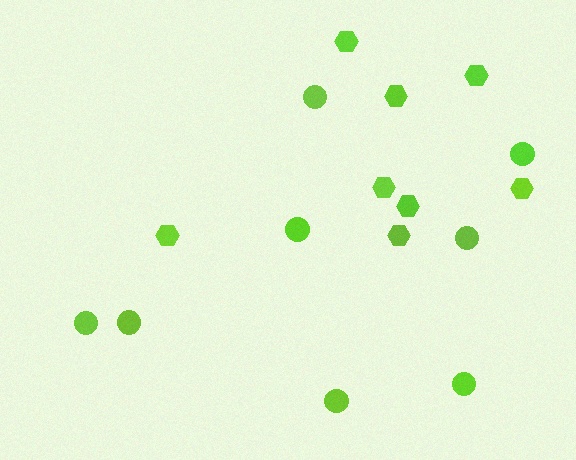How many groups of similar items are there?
There are 2 groups: one group of circles (8) and one group of hexagons (8).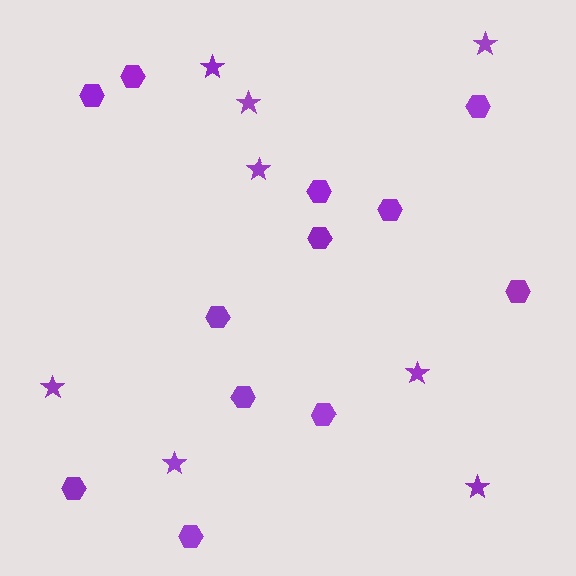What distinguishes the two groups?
There are 2 groups: one group of hexagons (12) and one group of stars (8).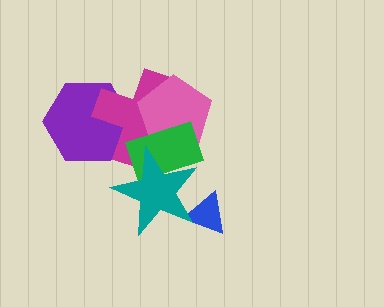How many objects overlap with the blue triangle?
1 object overlaps with the blue triangle.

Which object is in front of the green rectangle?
The teal star is in front of the green rectangle.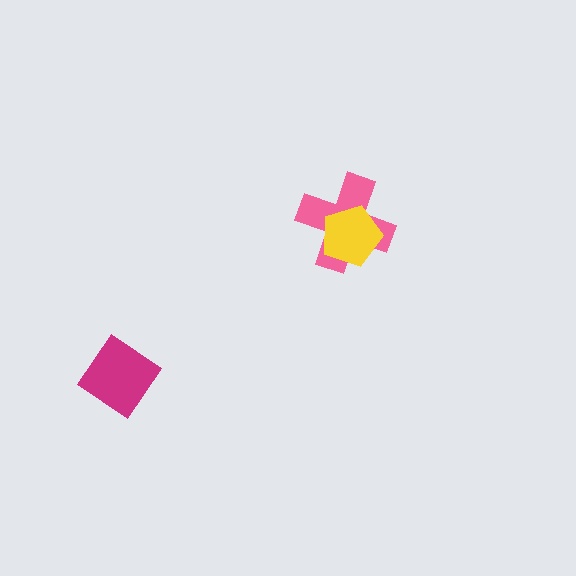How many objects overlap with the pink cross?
1 object overlaps with the pink cross.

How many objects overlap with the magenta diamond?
0 objects overlap with the magenta diamond.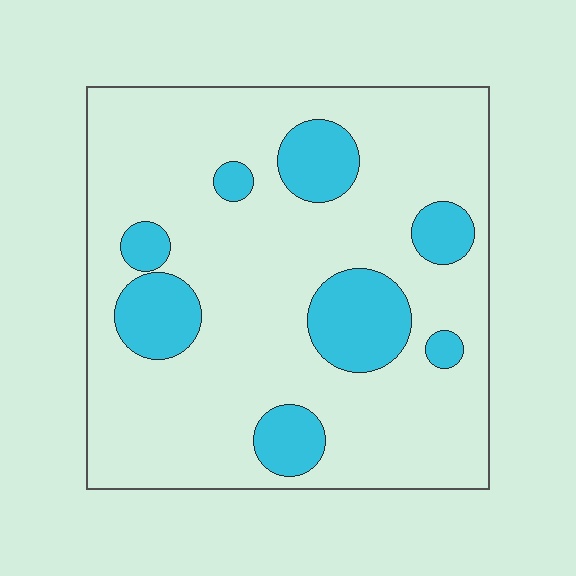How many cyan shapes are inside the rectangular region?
8.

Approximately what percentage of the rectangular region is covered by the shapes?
Approximately 20%.